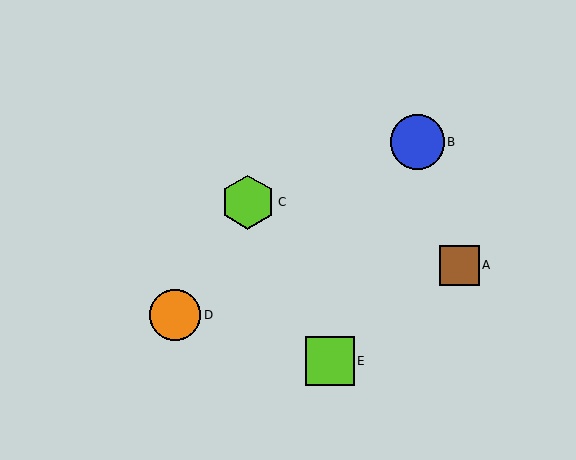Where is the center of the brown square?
The center of the brown square is at (459, 265).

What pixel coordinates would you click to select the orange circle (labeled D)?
Click at (175, 315) to select the orange circle D.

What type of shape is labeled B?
Shape B is a blue circle.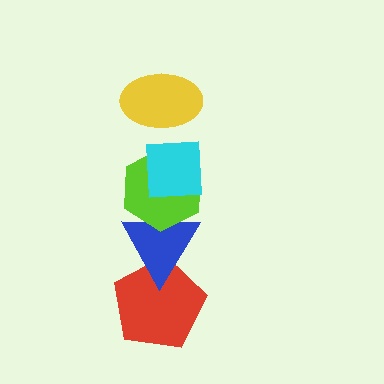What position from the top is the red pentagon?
The red pentagon is 5th from the top.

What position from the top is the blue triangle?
The blue triangle is 4th from the top.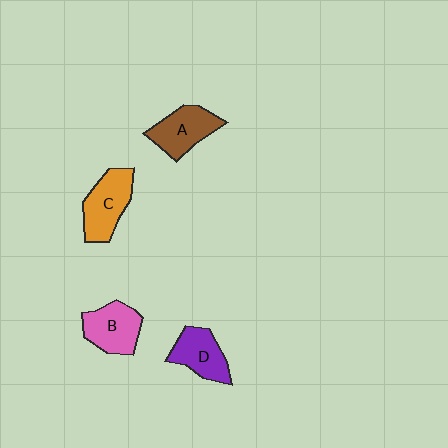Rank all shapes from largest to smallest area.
From largest to smallest: C (orange), A (brown), B (pink), D (purple).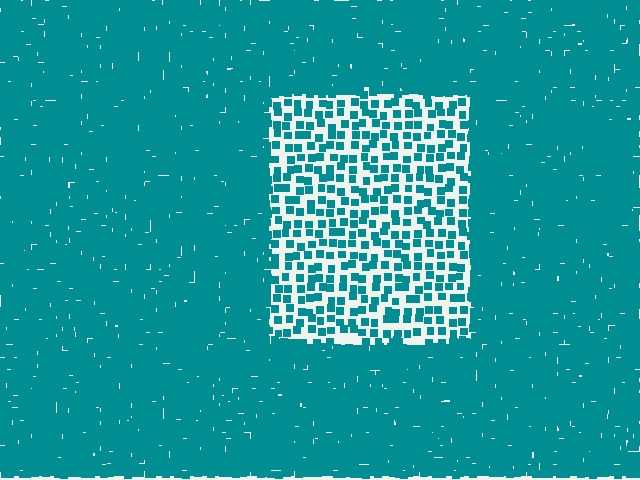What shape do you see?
I see a rectangle.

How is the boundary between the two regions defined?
The boundary is defined by a change in element density (approximately 3.0x ratio). All elements are the same color, size, and shape.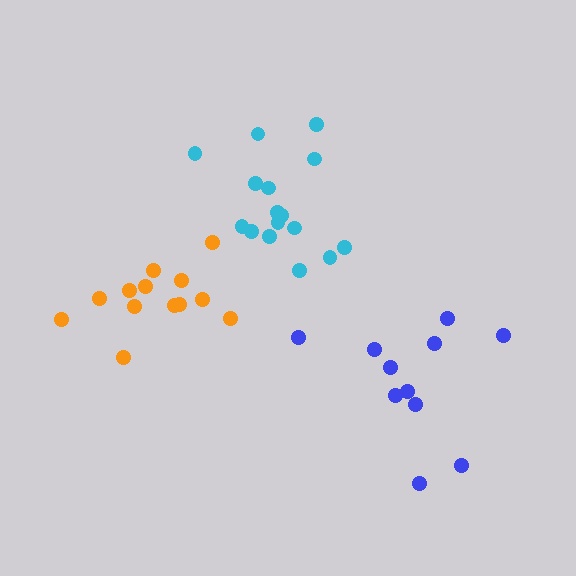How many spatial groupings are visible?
There are 3 spatial groupings.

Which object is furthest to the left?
The orange cluster is leftmost.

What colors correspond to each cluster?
The clusters are colored: orange, cyan, blue.